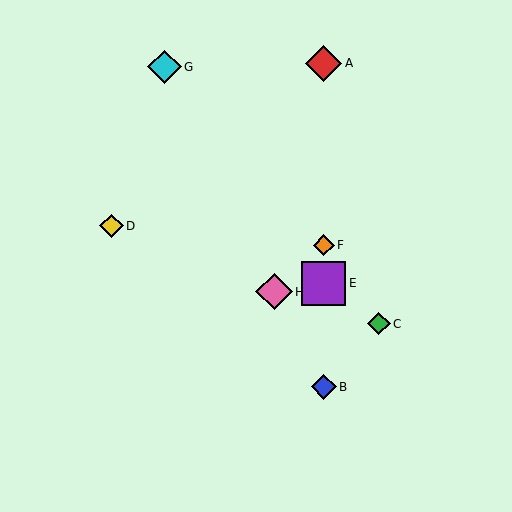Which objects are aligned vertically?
Objects A, B, E, F are aligned vertically.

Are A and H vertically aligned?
No, A is at x≈324 and H is at x≈274.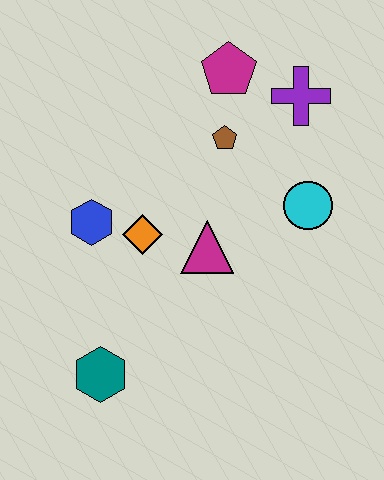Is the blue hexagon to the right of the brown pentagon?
No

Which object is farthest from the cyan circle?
The teal hexagon is farthest from the cyan circle.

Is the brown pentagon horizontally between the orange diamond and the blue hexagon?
No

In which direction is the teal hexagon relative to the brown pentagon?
The teal hexagon is below the brown pentagon.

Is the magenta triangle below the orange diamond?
Yes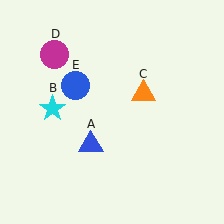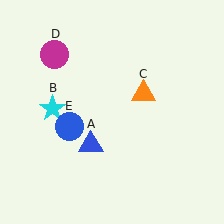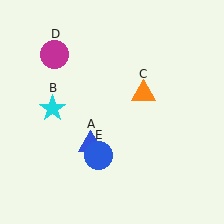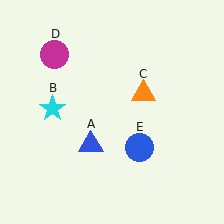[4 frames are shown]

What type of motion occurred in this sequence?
The blue circle (object E) rotated counterclockwise around the center of the scene.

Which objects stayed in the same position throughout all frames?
Blue triangle (object A) and cyan star (object B) and orange triangle (object C) and magenta circle (object D) remained stationary.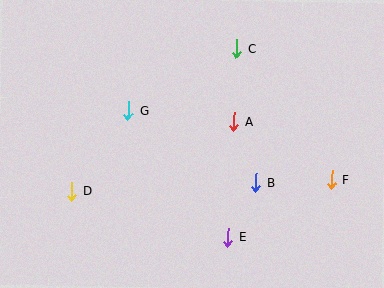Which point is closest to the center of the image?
Point A at (234, 122) is closest to the center.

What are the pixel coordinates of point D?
Point D is at (72, 191).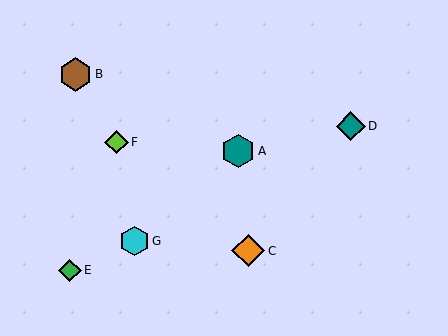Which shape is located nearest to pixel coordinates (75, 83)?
The brown hexagon (labeled B) at (76, 74) is nearest to that location.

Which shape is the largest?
The teal hexagon (labeled A) is the largest.